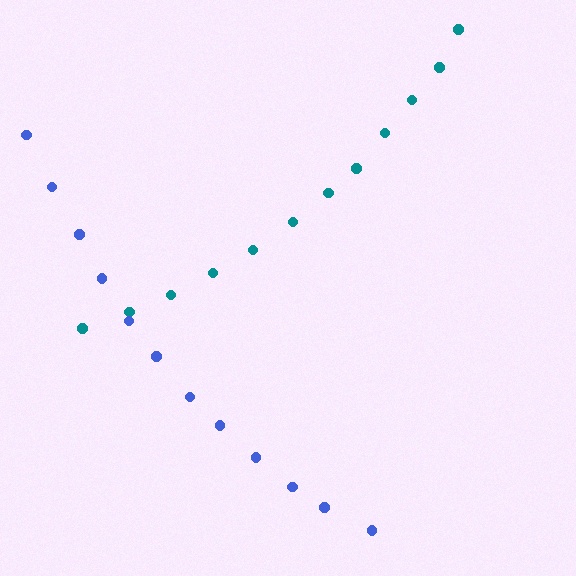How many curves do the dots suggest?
There are 2 distinct paths.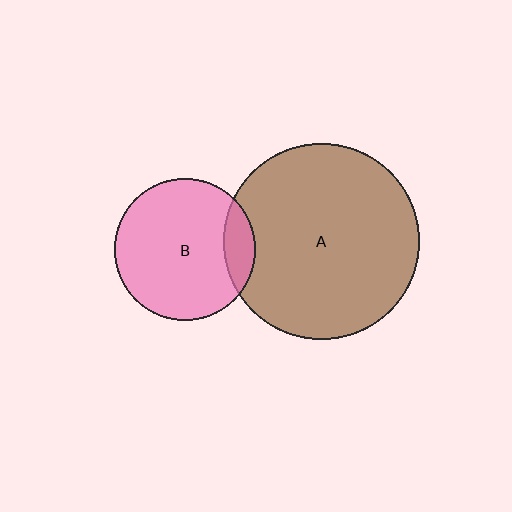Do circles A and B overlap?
Yes.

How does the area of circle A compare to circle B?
Approximately 1.9 times.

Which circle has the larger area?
Circle A (brown).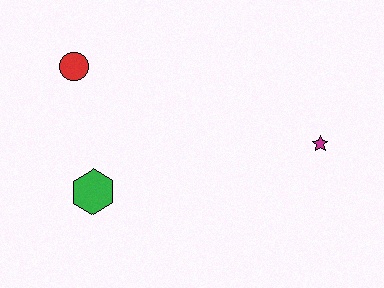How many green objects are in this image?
There is 1 green object.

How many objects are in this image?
There are 3 objects.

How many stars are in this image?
There is 1 star.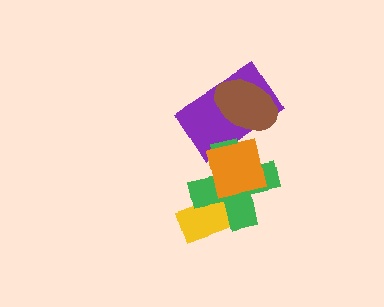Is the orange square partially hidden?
No, no other shape covers it.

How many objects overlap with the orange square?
2 objects overlap with the orange square.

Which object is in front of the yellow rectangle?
The green cross is in front of the yellow rectangle.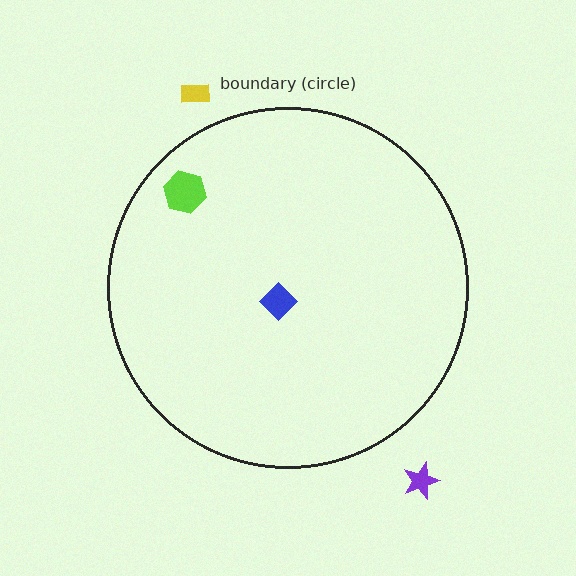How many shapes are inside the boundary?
2 inside, 2 outside.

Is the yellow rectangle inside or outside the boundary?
Outside.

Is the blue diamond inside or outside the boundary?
Inside.